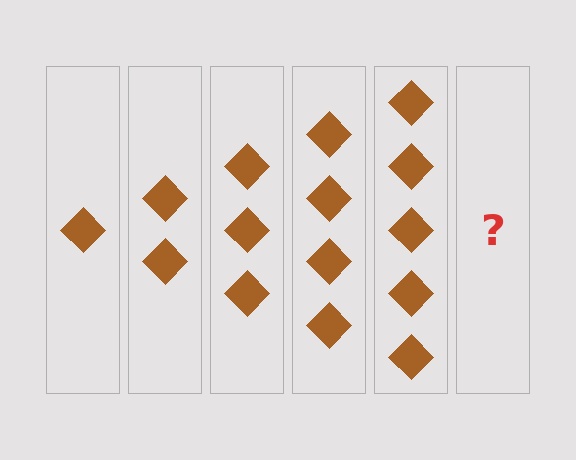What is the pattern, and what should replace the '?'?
The pattern is that each step adds one more diamond. The '?' should be 6 diamonds.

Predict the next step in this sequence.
The next step is 6 diamonds.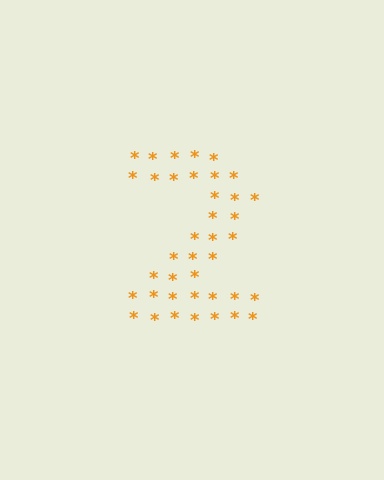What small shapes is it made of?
It is made of small asterisks.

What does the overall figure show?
The overall figure shows the digit 2.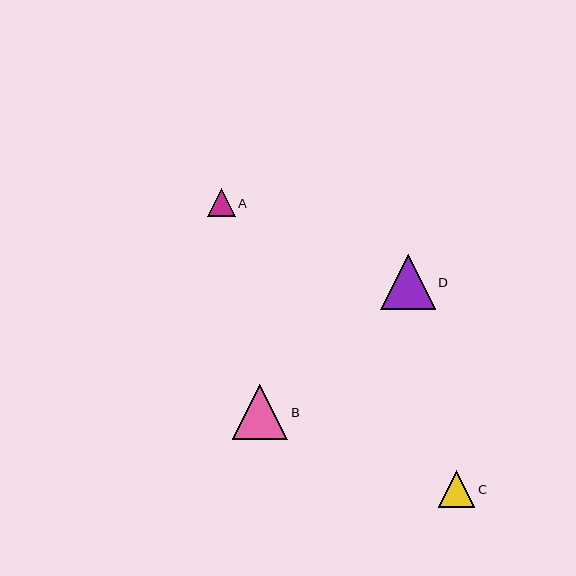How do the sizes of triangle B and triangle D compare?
Triangle B and triangle D are approximately the same size.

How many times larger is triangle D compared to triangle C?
Triangle D is approximately 1.5 times the size of triangle C.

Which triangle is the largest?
Triangle B is the largest with a size of approximately 55 pixels.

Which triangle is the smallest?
Triangle A is the smallest with a size of approximately 28 pixels.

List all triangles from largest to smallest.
From largest to smallest: B, D, C, A.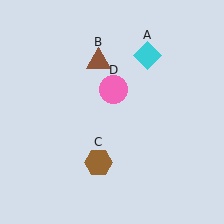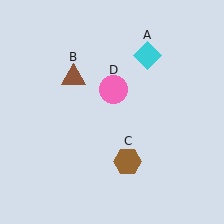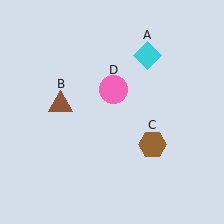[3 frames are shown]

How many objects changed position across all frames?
2 objects changed position: brown triangle (object B), brown hexagon (object C).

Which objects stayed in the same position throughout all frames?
Cyan diamond (object A) and pink circle (object D) remained stationary.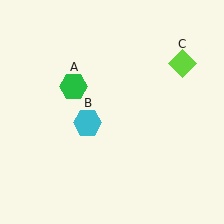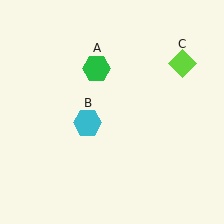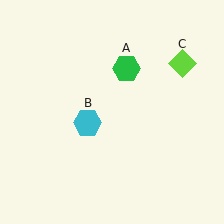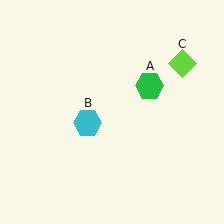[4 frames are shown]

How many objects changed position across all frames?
1 object changed position: green hexagon (object A).